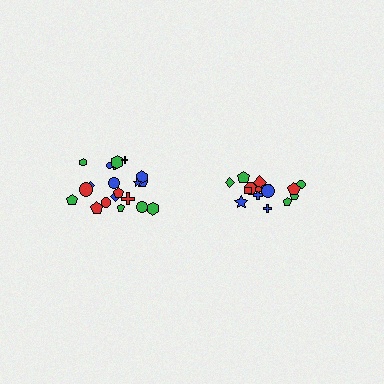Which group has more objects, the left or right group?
The left group.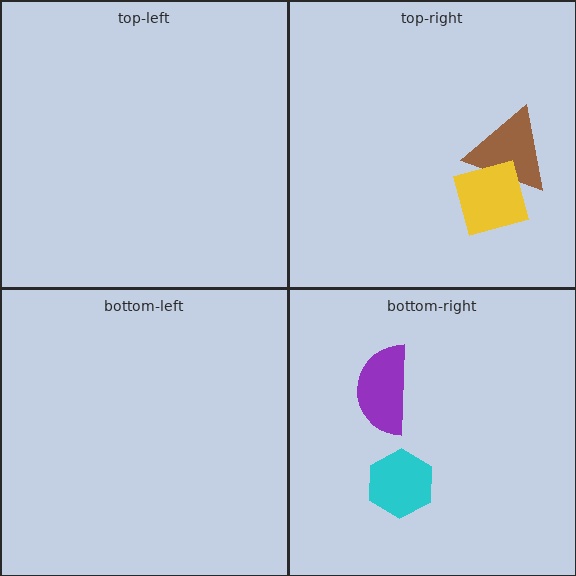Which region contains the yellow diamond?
The top-right region.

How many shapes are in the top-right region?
2.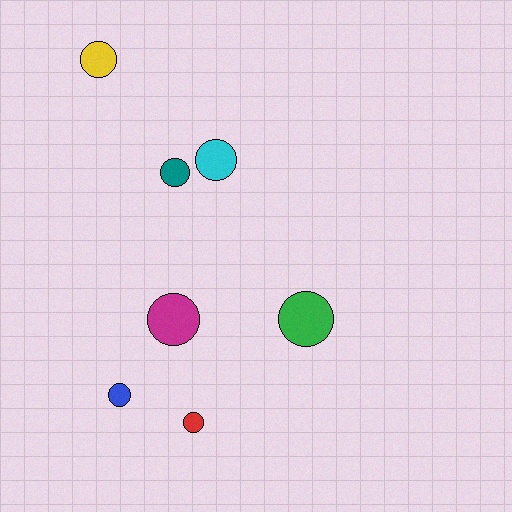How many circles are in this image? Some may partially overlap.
There are 7 circles.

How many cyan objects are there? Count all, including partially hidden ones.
There is 1 cyan object.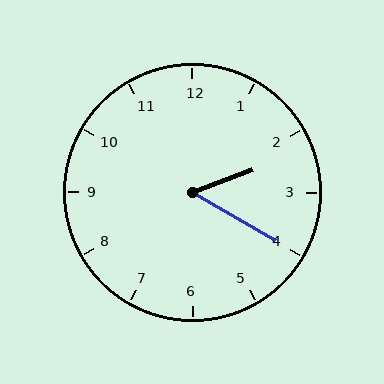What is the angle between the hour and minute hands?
Approximately 50 degrees.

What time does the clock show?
2:20.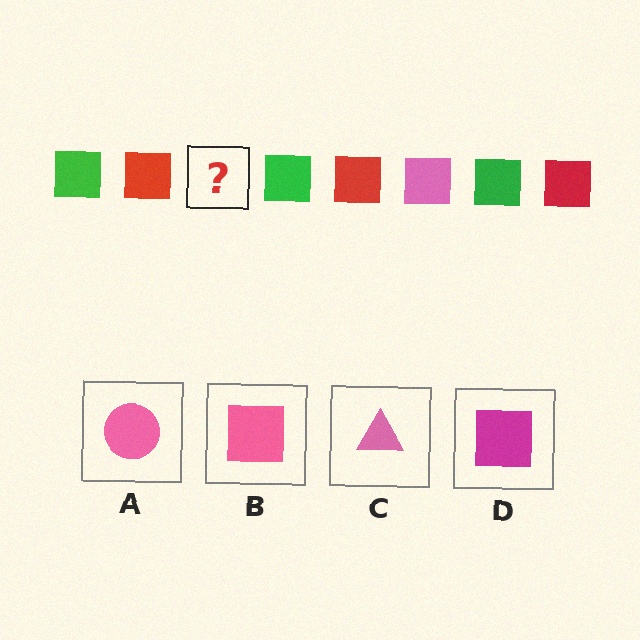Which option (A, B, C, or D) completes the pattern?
B.